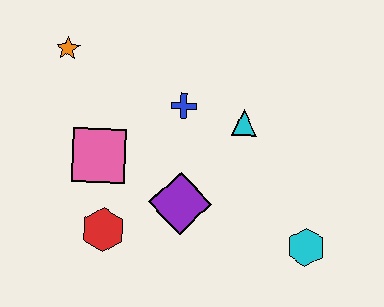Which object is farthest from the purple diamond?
The orange star is farthest from the purple diamond.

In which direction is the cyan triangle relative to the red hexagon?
The cyan triangle is to the right of the red hexagon.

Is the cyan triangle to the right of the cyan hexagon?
No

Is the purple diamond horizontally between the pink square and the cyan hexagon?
Yes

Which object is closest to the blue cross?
The cyan triangle is closest to the blue cross.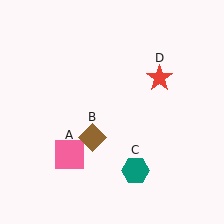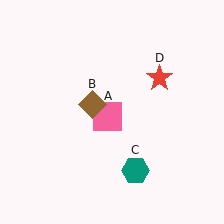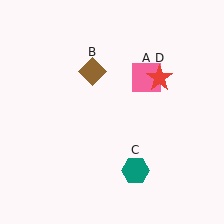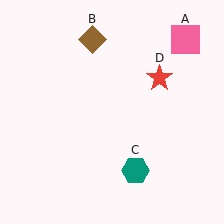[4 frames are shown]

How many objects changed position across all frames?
2 objects changed position: pink square (object A), brown diamond (object B).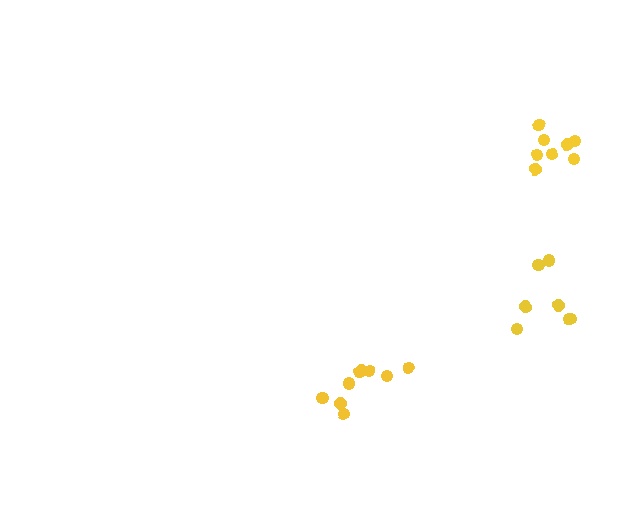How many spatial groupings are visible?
There are 3 spatial groupings.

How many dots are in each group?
Group 1: 7 dots, Group 2: 8 dots, Group 3: 9 dots (24 total).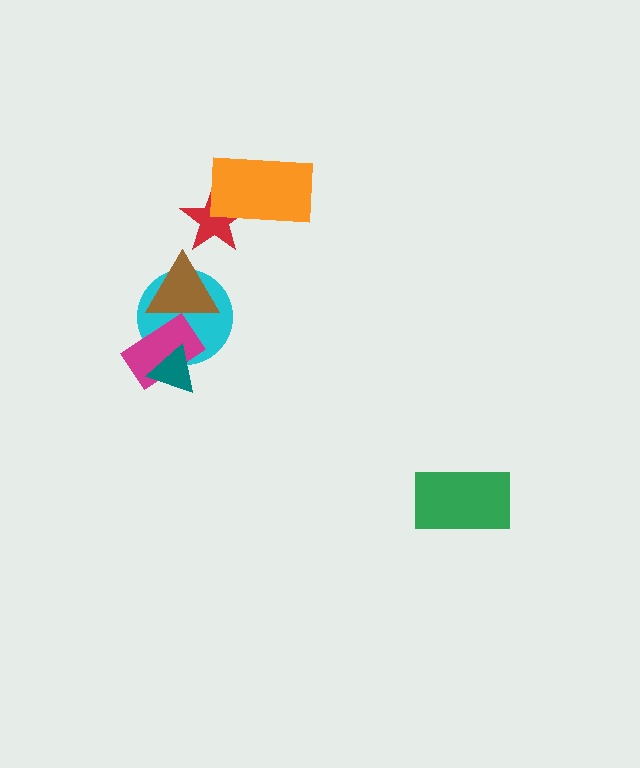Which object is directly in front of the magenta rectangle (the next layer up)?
The teal triangle is directly in front of the magenta rectangle.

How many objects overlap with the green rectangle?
0 objects overlap with the green rectangle.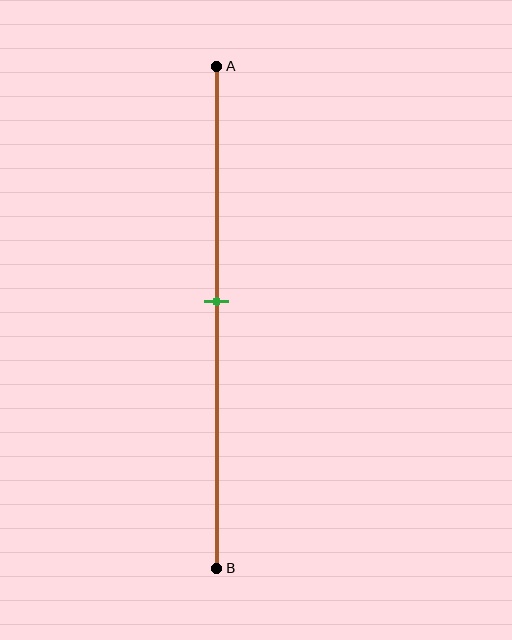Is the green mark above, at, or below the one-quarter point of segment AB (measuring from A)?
The green mark is below the one-quarter point of segment AB.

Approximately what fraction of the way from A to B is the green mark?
The green mark is approximately 45% of the way from A to B.